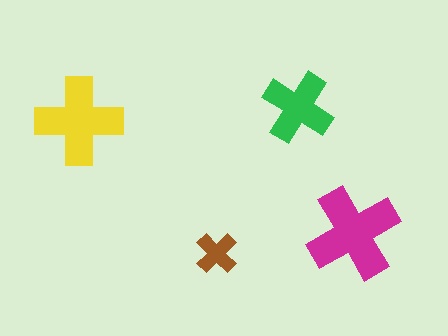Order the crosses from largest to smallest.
the magenta one, the yellow one, the green one, the brown one.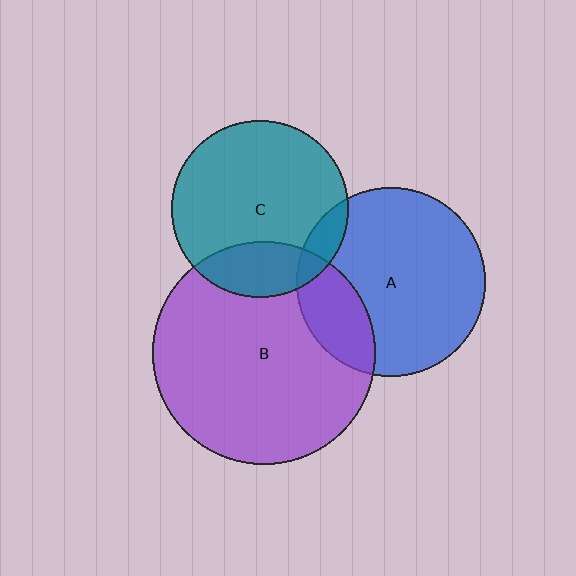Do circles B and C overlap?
Yes.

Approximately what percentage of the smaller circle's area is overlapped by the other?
Approximately 20%.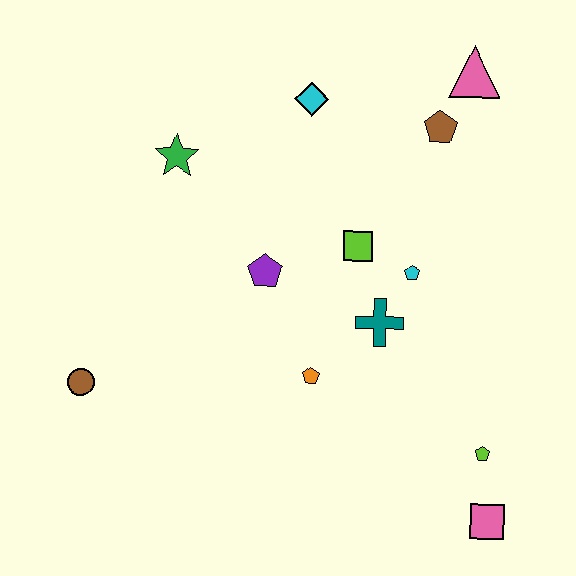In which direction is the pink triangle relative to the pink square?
The pink triangle is above the pink square.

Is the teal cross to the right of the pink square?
No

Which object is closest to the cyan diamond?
The brown pentagon is closest to the cyan diamond.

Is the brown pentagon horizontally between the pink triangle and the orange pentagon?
Yes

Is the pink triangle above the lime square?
Yes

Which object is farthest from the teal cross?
The brown circle is farthest from the teal cross.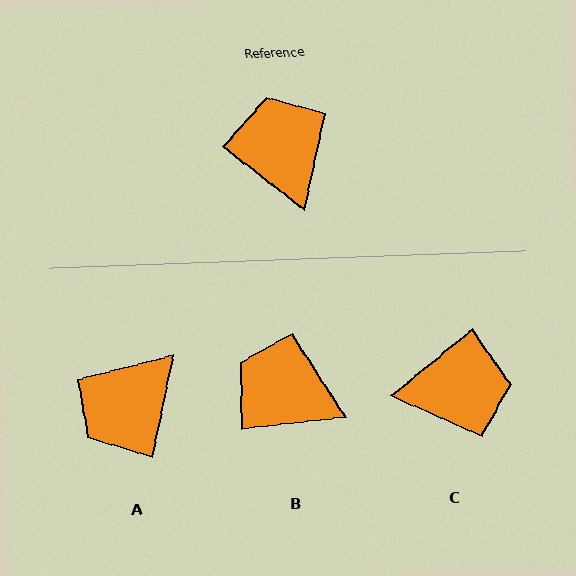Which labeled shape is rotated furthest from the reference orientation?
A, about 115 degrees away.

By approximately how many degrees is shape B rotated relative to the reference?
Approximately 44 degrees counter-clockwise.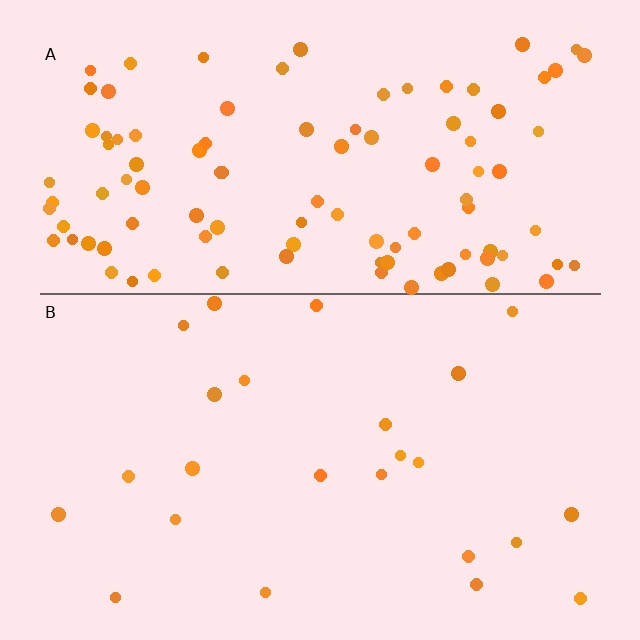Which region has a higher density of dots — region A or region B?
A (the top).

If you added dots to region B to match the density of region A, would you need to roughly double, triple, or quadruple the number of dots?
Approximately quadruple.